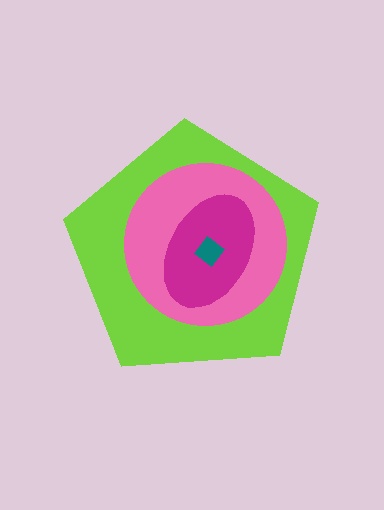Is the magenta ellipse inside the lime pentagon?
Yes.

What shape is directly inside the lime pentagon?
The pink circle.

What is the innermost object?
The teal diamond.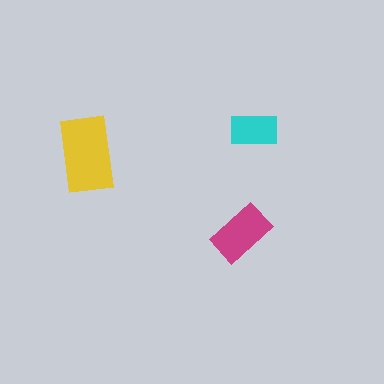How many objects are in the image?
There are 3 objects in the image.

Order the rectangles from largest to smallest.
the yellow one, the magenta one, the cyan one.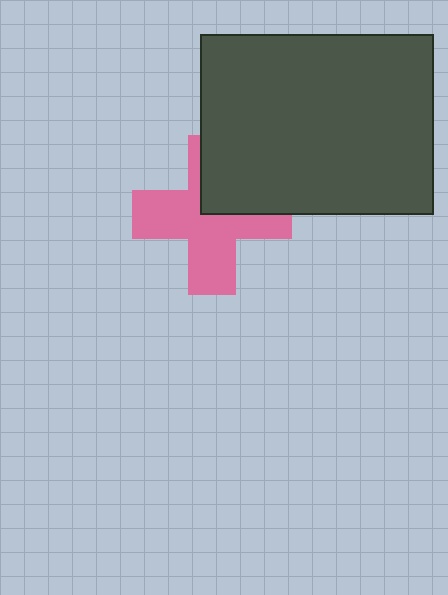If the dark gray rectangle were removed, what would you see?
You would see the complete pink cross.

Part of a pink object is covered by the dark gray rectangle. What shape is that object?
It is a cross.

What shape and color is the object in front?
The object in front is a dark gray rectangle.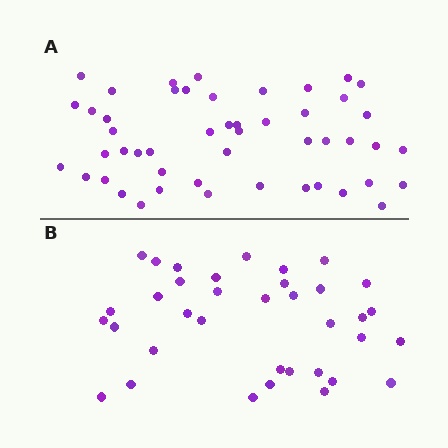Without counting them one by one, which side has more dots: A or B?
Region A (the top region) has more dots.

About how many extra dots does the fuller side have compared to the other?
Region A has approximately 15 more dots than region B.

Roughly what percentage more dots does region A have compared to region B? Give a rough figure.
About 35% more.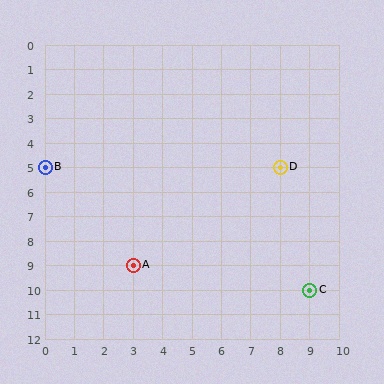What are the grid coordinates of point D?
Point D is at grid coordinates (8, 5).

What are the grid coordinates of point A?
Point A is at grid coordinates (3, 9).